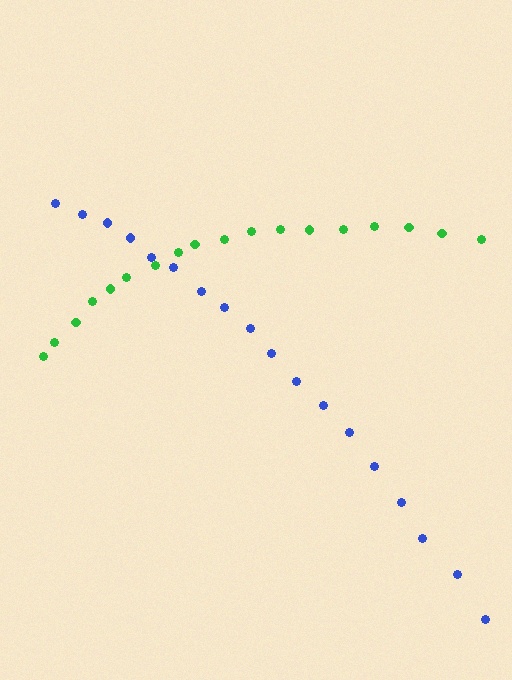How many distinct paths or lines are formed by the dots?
There are 2 distinct paths.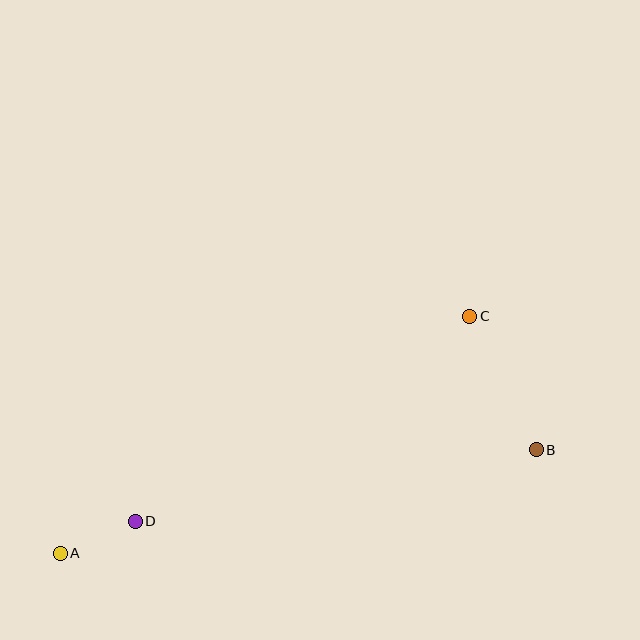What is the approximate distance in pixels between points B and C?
The distance between B and C is approximately 149 pixels.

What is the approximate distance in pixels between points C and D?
The distance between C and D is approximately 392 pixels.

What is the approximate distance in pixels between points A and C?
The distance between A and C is approximately 473 pixels.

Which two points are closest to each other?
Points A and D are closest to each other.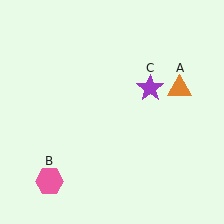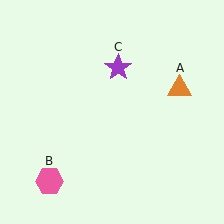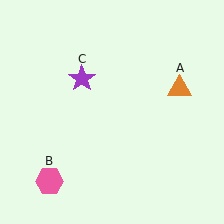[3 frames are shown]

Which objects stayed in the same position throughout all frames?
Orange triangle (object A) and pink hexagon (object B) remained stationary.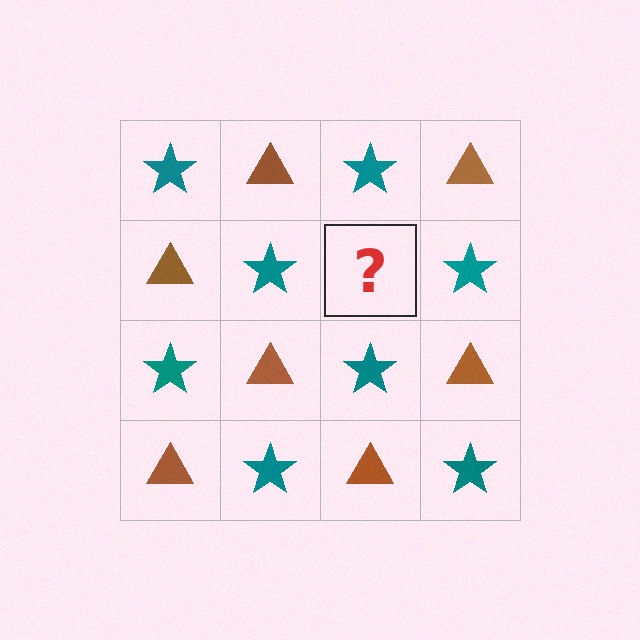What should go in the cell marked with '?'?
The missing cell should contain a brown triangle.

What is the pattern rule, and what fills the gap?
The rule is that it alternates teal star and brown triangle in a checkerboard pattern. The gap should be filled with a brown triangle.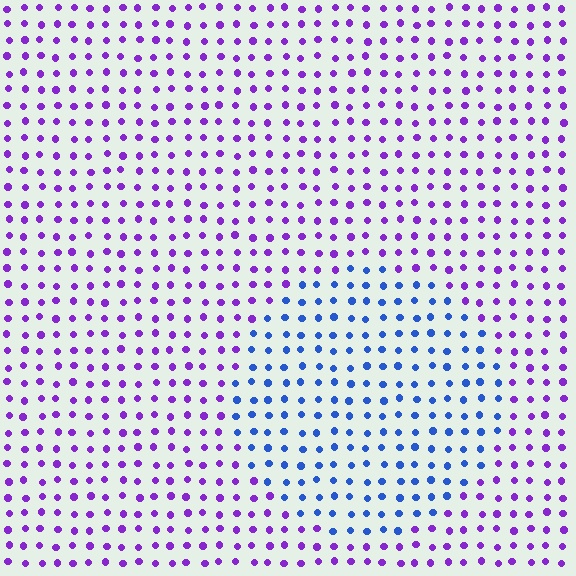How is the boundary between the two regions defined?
The boundary is defined purely by a slight shift in hue (about 52 degrees). Spacing, size, and orientation are identical on both sides.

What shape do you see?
I see a circle.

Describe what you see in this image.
The image is filled with small purple elements in a uniform arrangement. A circle-shaped region is visible where the elements are tinted to a slightly different hue, forming a subtle color boundary.